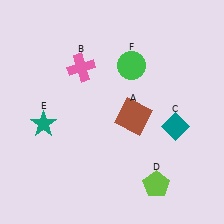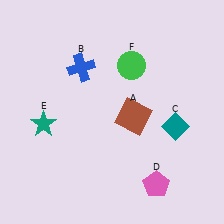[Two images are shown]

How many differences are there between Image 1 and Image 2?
There are 2 differences between the two images.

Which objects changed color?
B changed from pink to blue. D changed from lime to pink.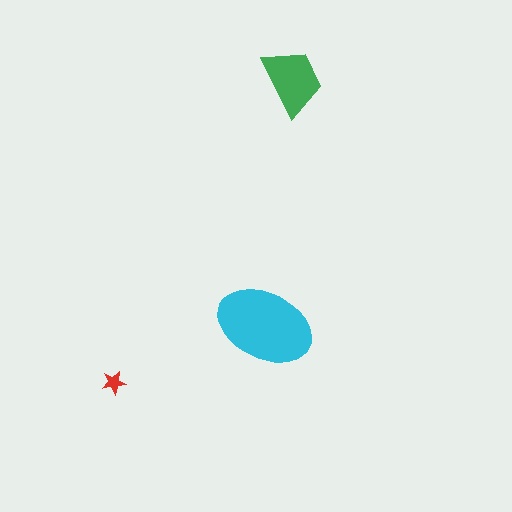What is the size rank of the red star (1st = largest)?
3rd.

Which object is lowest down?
The red star is bottommost.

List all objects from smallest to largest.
The red star, the green trapezoid, the cyan ellipse.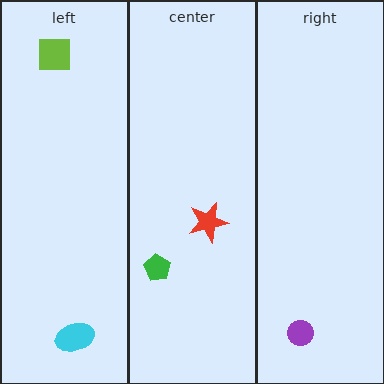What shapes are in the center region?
The green pentagon, the red star.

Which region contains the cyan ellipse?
The left region.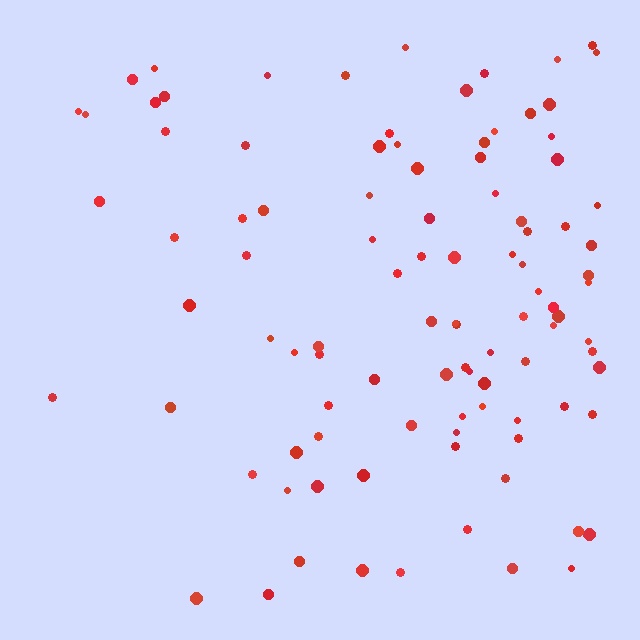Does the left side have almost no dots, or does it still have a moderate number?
Still a moderate number, just noticeably fewer than the right.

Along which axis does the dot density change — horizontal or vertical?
Horizontal.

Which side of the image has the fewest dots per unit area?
The left.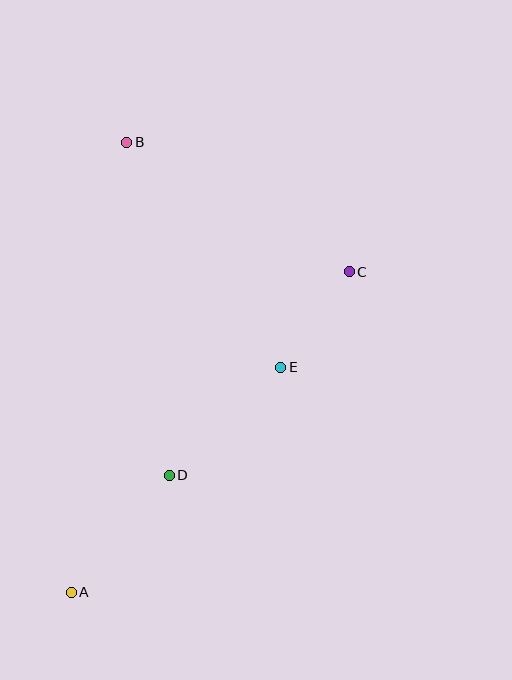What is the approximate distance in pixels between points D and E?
The distance between D and E is approximately 155 pixels.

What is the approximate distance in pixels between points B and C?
The distance between B and C is approximately 257 pixels.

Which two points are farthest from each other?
Points A and B are farthest from each other.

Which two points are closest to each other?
Points C and E are closest to each other.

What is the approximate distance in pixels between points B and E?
The distance between B and E is approximately 273 pixels.